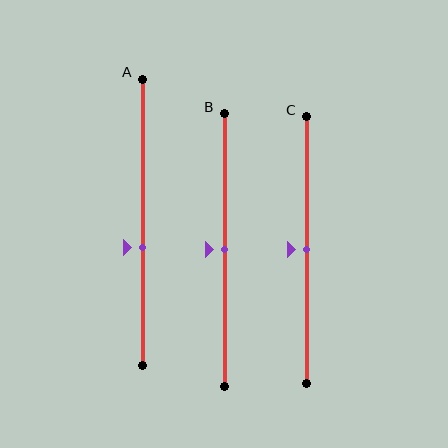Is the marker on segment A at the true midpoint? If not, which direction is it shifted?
No, the marker on segment A is shifted downward by about 9% of the segment length.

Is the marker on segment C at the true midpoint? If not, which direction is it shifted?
Yes, the marker on segment C is at the true midpoint.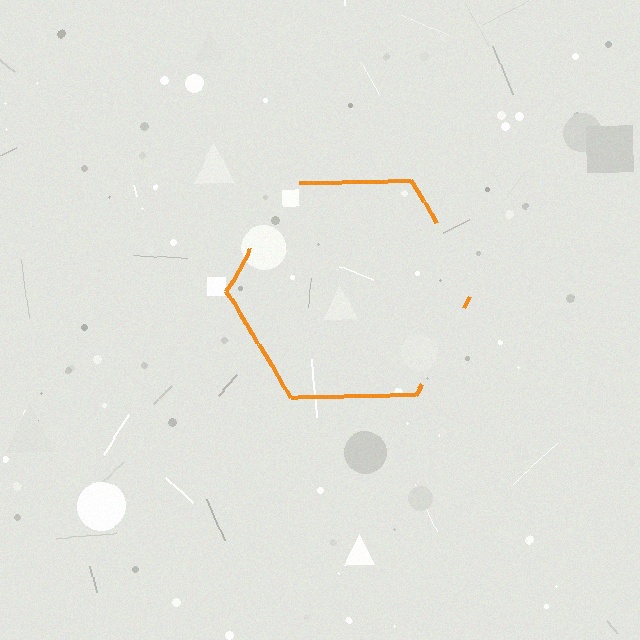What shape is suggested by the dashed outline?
The dashed outline suggests a hexagon.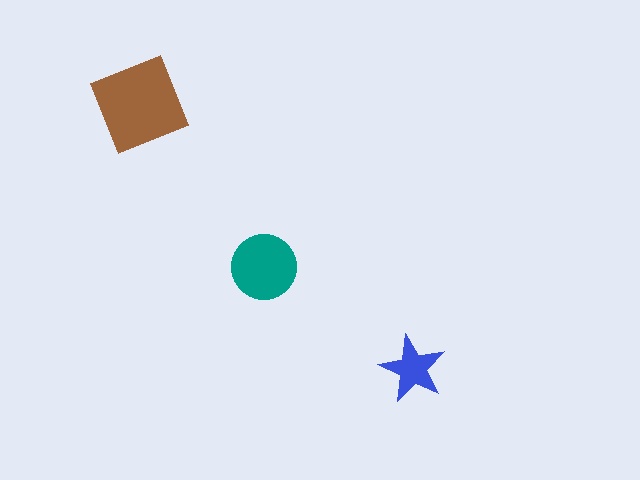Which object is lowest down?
The blue star is bottommost.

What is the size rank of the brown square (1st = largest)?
1st.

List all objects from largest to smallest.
The brown square, the teal circle, the blue star.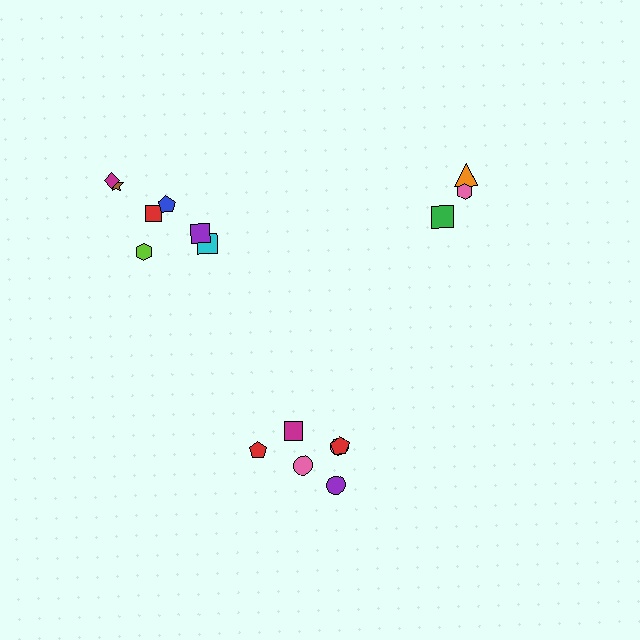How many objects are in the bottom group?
There are 6 objects.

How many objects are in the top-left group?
There are 8 objects.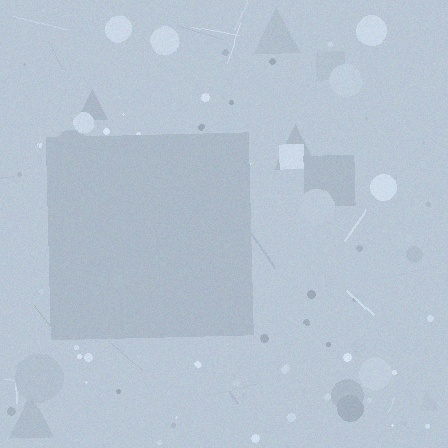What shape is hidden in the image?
A square is hidden in the image.